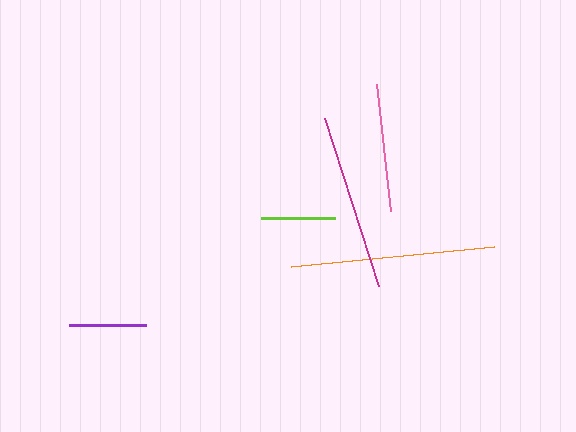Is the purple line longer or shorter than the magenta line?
The magenta line is longer than the purple line.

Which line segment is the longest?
The orange line is the longest at approximately 204 pixels.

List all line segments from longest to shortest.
From longest to shortest: orange, magenta, pink, purple, lime.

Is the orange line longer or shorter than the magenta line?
The orange line is longer than the magenta line.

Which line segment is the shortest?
The lime line is the shortest at approximately 74 pixels.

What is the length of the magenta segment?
The magenta segment is approximately 177 pixels long.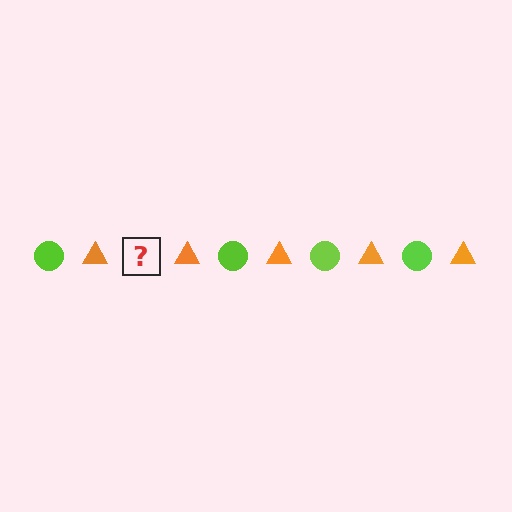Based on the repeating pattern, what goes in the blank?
The blank should be a lime circle.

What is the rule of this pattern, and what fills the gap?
The rule is that the pattern alternates between lime circle and orange triangle. The gap should be filled with a lime circle.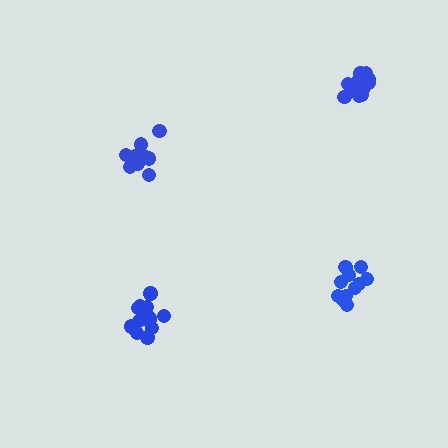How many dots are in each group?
Group 1: 15 dots, Group 2: 11 dots, Group 3: 12 dots, Group 4: 15 dots (53 total).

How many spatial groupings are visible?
There are 4 spatial groupings.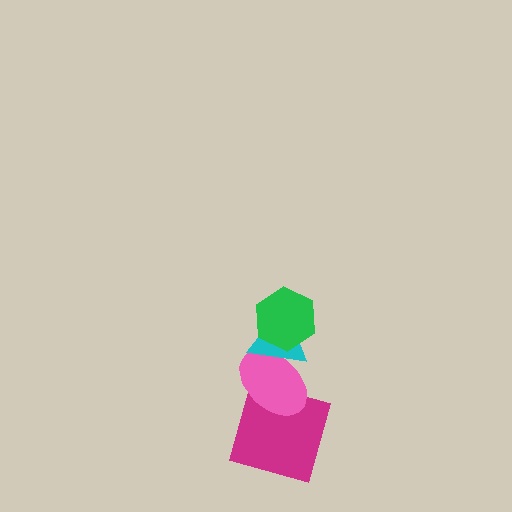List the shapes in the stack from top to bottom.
From top to bottom: the green hexagon, the cyan triangle, the pink ellipse, the magenta square.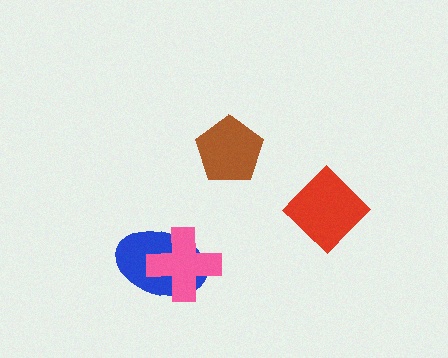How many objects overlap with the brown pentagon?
0 objects overlap with the brown pentagon.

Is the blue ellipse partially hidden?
Yes, it is partially covered by another shape.